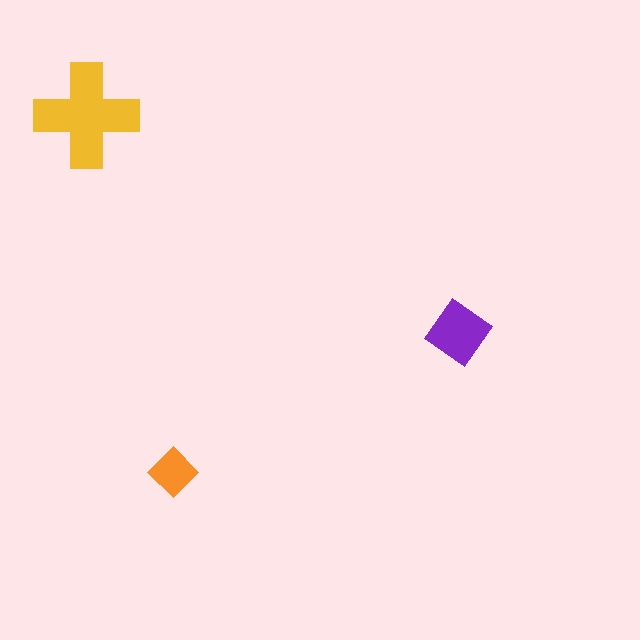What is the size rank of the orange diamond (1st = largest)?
3rd.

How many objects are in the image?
There are 3 objects in the image.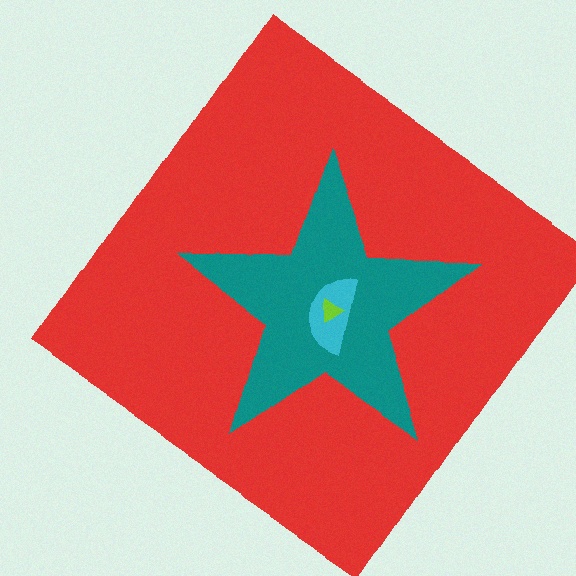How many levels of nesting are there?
4.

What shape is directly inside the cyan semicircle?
The lime triangle.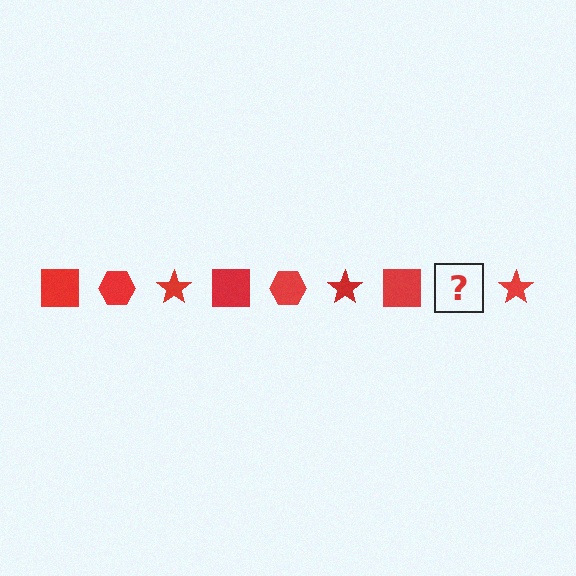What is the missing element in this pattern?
The missing element is a red hexagon.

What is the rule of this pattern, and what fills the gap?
The rule is that the pattern cycles through square, hexagon, star shapes in red. The gap should be filled with a red hexagon.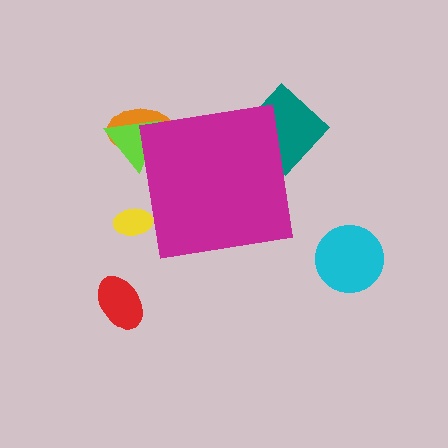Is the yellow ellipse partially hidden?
Yes, the yellow ellipse is partially hidden behind the magenta square.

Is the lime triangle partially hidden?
Yes, the lime triangle is partially hidden behind the magenta square.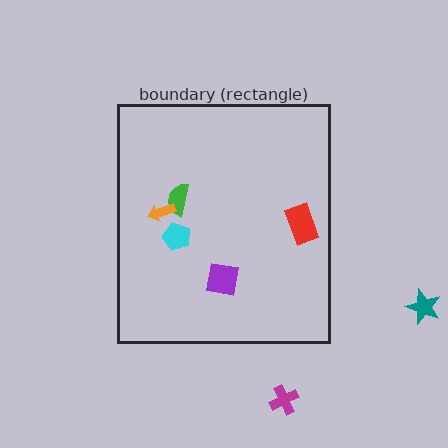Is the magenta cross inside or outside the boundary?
Outside.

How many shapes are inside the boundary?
5 inside, 2 outside.